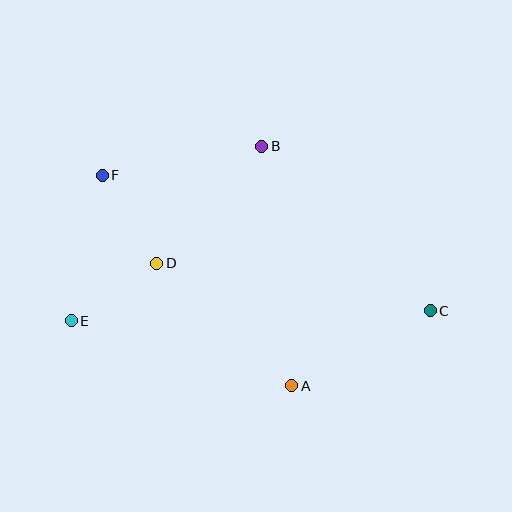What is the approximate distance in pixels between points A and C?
The distance between A and C is approximately 158 pixels.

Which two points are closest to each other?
Points D and E are closest to each other.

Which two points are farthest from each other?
Points C and E are farthest from each other.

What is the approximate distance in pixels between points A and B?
The distance between A and B is approximately 242 pixels.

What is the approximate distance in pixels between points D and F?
The distance between D and F is approximately 104 pixels.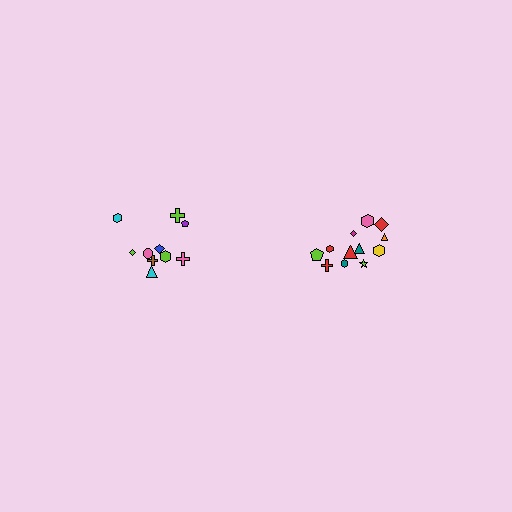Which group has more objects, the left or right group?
The right group.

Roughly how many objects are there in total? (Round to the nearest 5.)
Roughly 20 objects in total.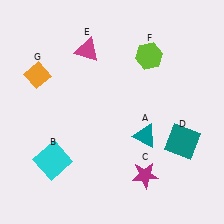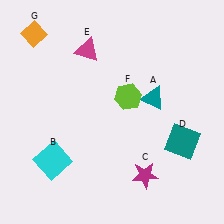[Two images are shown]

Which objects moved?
The objects that moved are: the teal triangle (A), the lime hexagon (F), the orange diamond (G).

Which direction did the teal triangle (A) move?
The teal triangle (A) moved up.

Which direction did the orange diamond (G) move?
The orange diamond (G) moved up.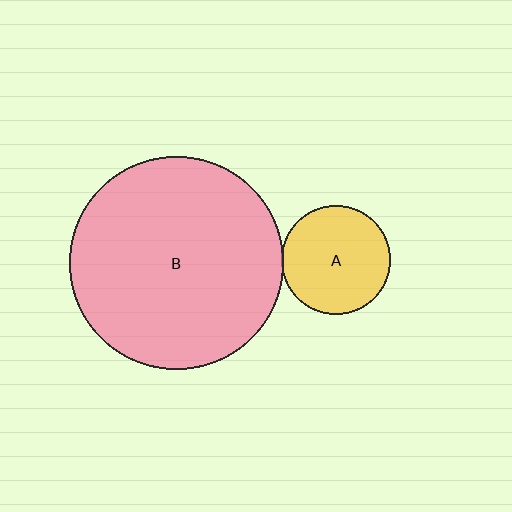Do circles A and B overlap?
Yes.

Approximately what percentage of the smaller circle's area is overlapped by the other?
Approximately 5%.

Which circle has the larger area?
Circle B (pink).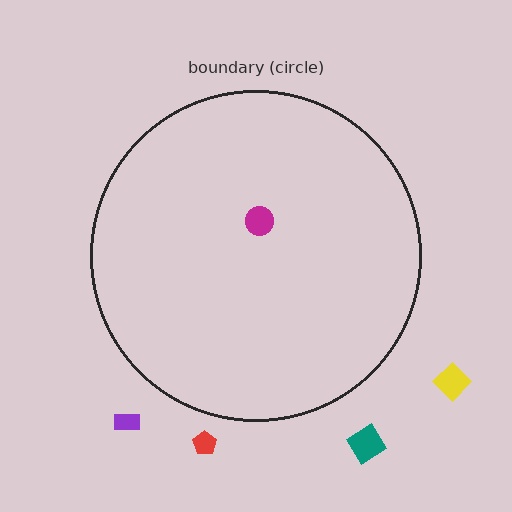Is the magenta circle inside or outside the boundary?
Inside.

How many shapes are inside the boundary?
1 inside, 4 outside.